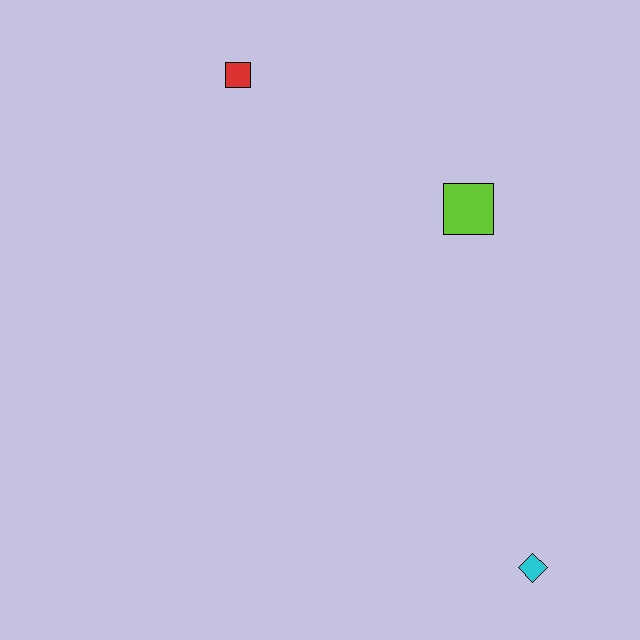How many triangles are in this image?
There are no triangles.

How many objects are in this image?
There are 3 objects.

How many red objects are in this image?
There is 1 red object.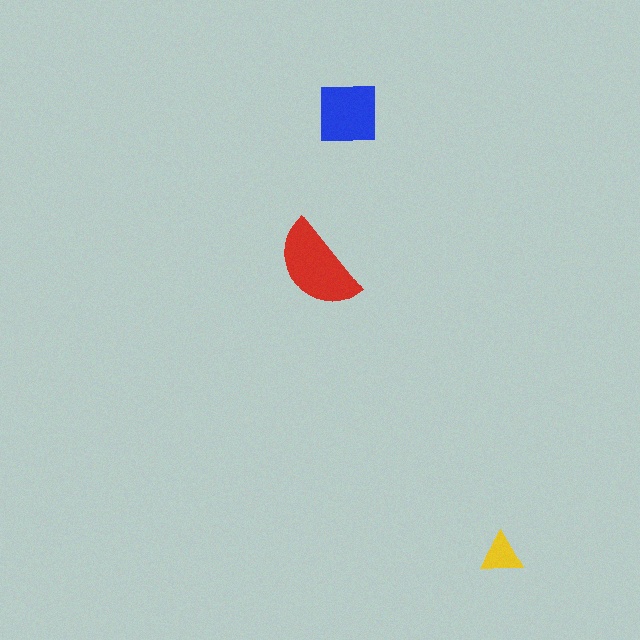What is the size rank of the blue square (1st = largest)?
2nd.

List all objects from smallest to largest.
The yellow triangle, the blue square, the red semicircle.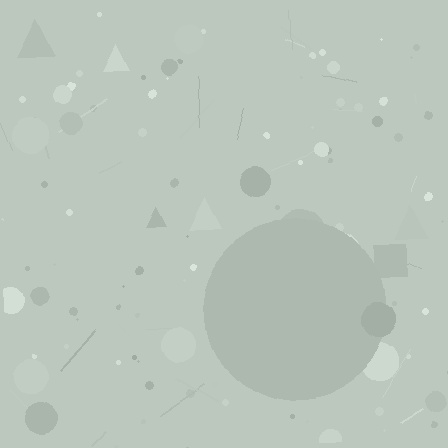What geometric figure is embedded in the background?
A circle is embedded in the background.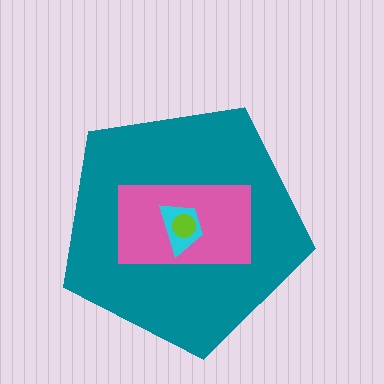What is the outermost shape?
The teal pentagon.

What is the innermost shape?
The lime circle.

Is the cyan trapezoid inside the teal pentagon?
Yes.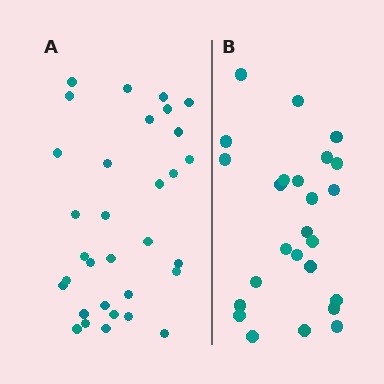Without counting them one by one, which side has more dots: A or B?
Region A (the left region) has more dots.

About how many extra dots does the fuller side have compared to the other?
Region A has roughly 8 or so more dots than region B.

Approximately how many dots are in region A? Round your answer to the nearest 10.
About 30 dots. (The exact count is 32, which rounds to 30.)